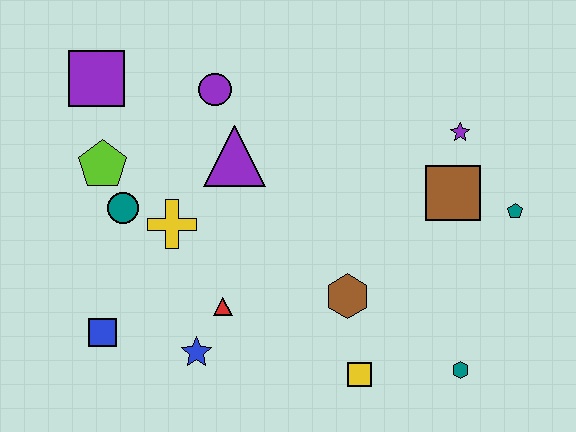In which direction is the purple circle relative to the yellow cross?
The purple circle is above the yellow cross.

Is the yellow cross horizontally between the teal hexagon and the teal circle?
Yes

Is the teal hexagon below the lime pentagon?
Yes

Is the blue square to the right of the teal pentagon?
No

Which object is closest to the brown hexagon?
The yellow square is closest to the brown hexagon.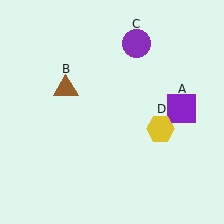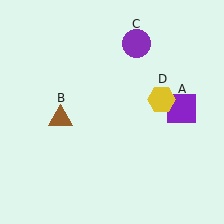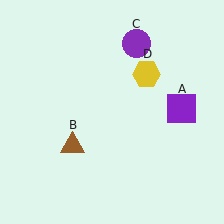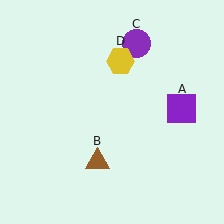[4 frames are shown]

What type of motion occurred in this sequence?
The brown triangle (object B), yellow hexagon (object D) rotated counterclockwise around the center of the scene.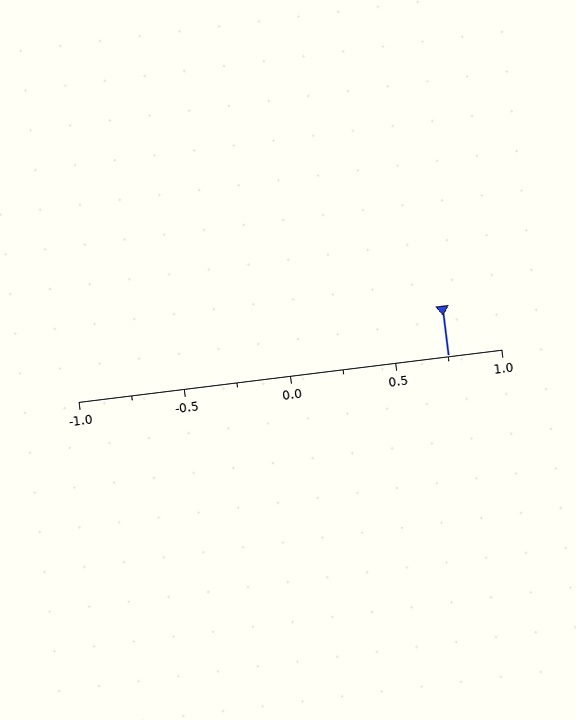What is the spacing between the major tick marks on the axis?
The major ticks are spaced 0.5 apart.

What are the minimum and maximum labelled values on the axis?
The axis runs from -1.0 to 1.0.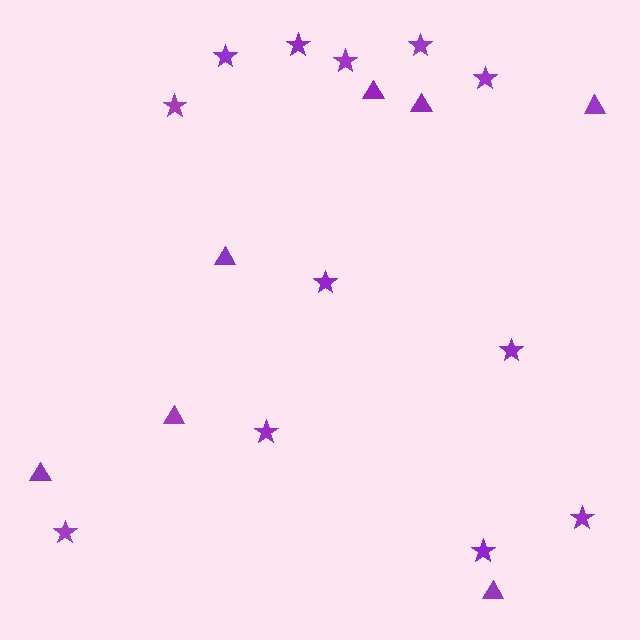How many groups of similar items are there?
There are 2 groups: one group of stars (12) and one group of triangles (7).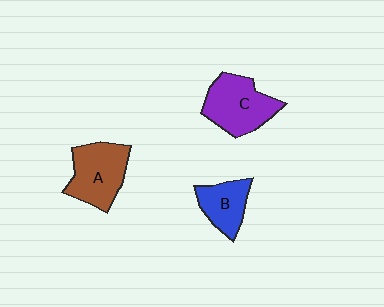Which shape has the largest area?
Shape C (purple).